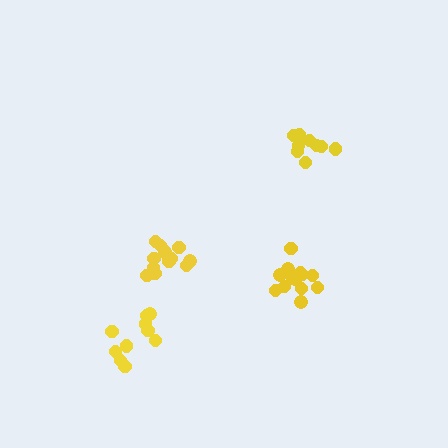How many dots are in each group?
Group 1: 14 dots, Group 2: 10 dots, Group 3: 11 dots, Group 4: 13 dots (48 total).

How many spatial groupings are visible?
There are 4 spatial groupings.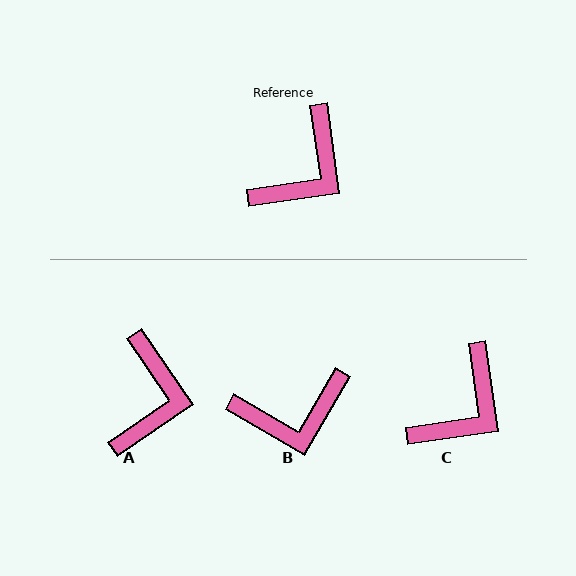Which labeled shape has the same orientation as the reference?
C.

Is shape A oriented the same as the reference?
No, it is off by about 27 degrees.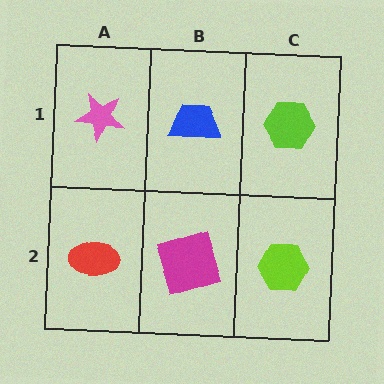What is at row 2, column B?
A magenta square.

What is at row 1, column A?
A pink star.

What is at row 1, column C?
A lime hexagon.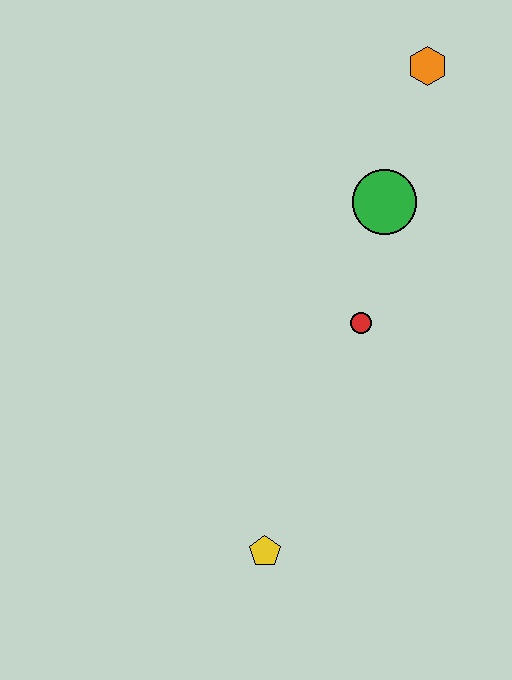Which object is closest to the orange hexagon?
The green circle is closest to the orange hexagon.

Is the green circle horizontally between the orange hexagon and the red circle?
Yes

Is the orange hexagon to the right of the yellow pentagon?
Yes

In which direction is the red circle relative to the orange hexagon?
The red circle is below the orange hexagon.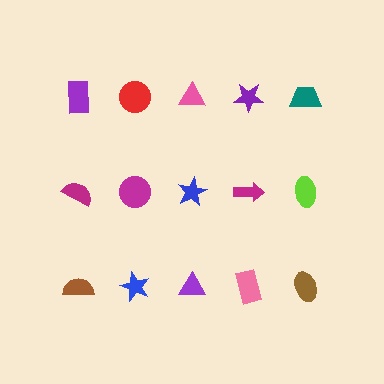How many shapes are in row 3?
5 shapes.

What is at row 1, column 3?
A pink triangle.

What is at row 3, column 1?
A brown semicircle.